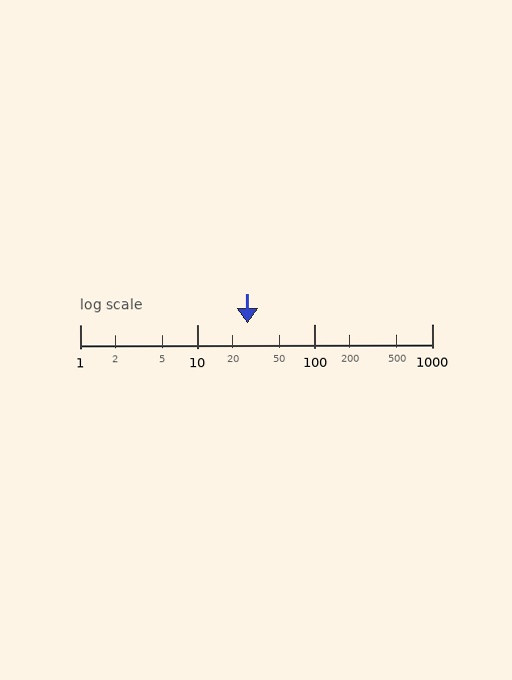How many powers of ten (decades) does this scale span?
The scale spans 3 decades, from 1 to 1000.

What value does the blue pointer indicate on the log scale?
The pointer indicates approximately 27.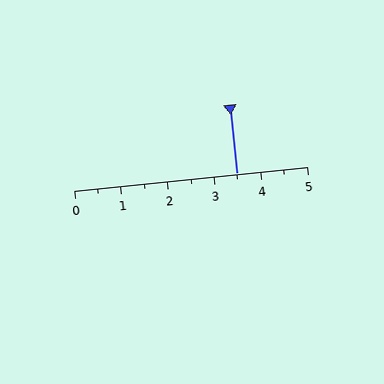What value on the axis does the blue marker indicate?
The marker indicates approximately 3.5.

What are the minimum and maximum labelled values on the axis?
The axis runs from 0 to 5.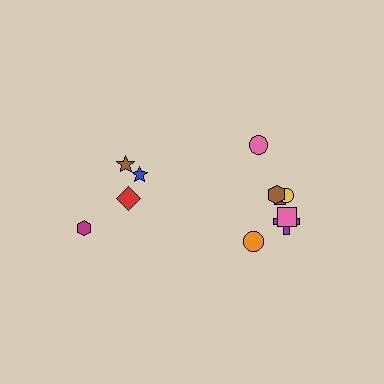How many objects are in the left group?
There are 4 objects.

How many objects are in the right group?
There are 7 objects.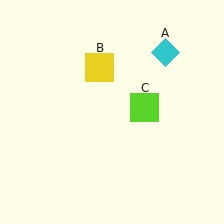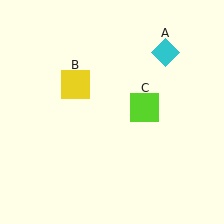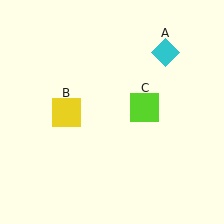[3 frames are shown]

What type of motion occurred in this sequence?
The yellow square (object B) rotated counterclockwise around the center of the scene.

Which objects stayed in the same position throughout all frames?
Cyan diamond (object A) and lime square (object C) remained stationary.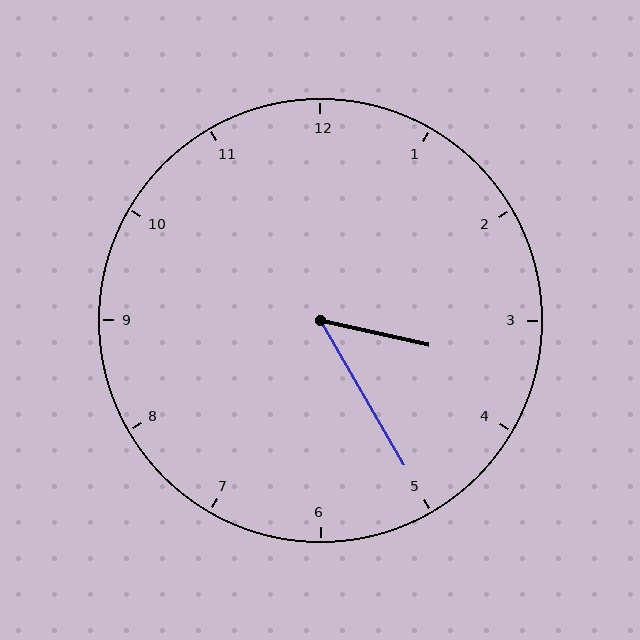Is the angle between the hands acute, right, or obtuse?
It is acute.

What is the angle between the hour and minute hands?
Approximately 48 degrees.